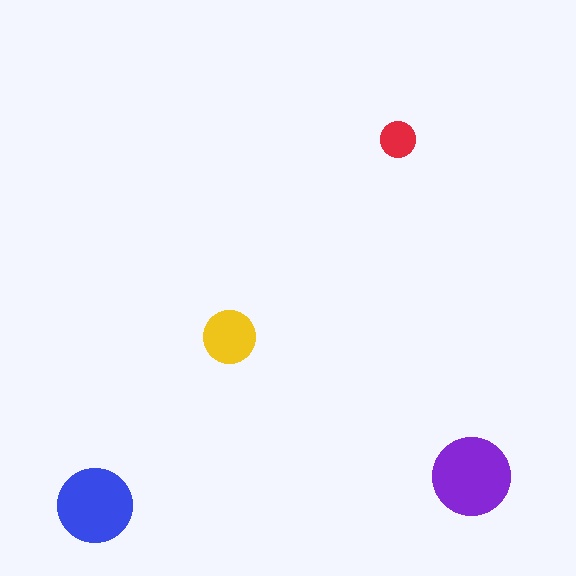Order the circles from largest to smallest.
the purple one, the blue one, the yellow one, the red one.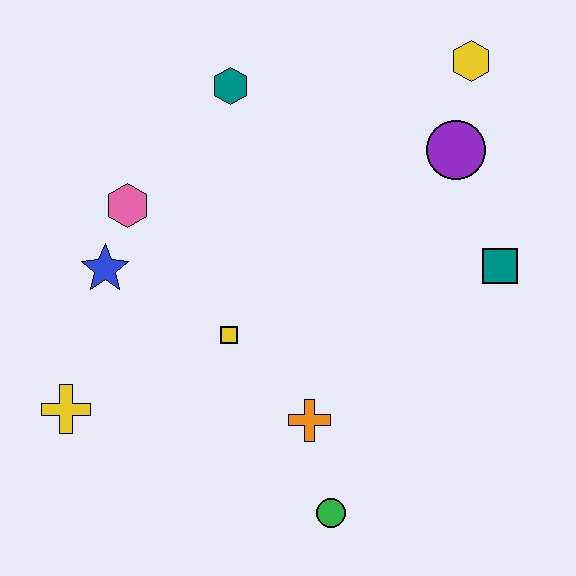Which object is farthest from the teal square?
The yellow cross is farthest from the teal square.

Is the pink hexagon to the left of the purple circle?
Yes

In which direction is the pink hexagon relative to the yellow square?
The pink hexagon is above the yellow square.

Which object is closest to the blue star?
The pink hexagon is closest to the blue star.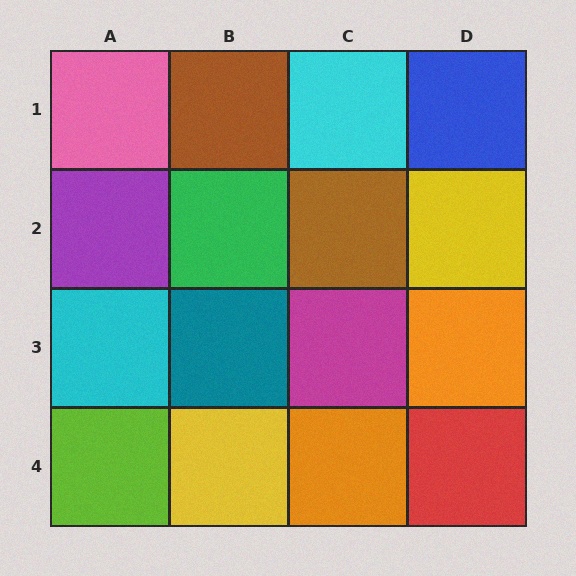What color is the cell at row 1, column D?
Blue.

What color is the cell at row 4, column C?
Orange.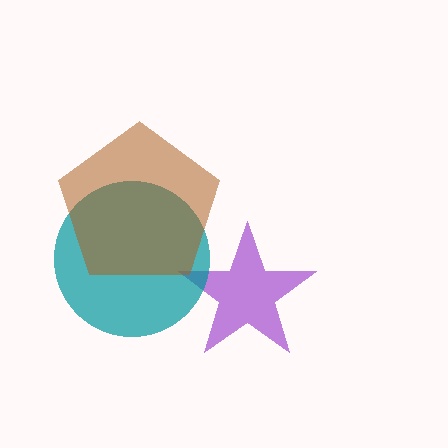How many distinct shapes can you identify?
There are 3 distinct shapes: a purple star, a teal circle, a brown pentagon.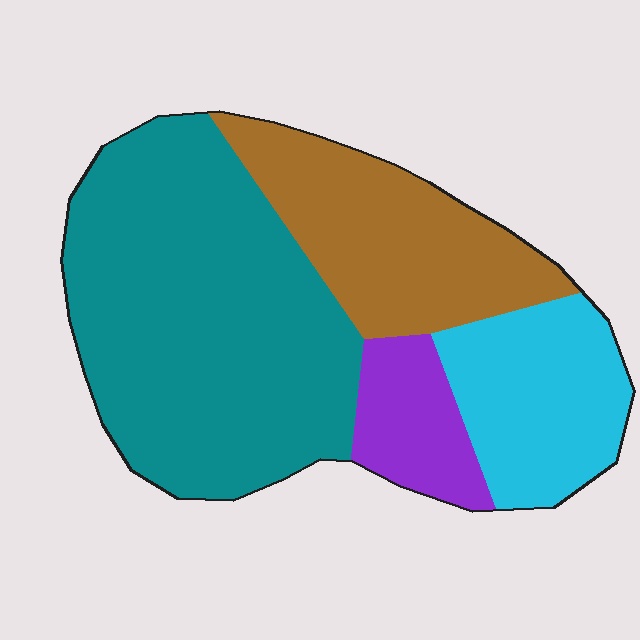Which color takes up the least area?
Purple, at roughly 10%.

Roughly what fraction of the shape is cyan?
Cyan takes up about one sixth (1/6) of the shape.